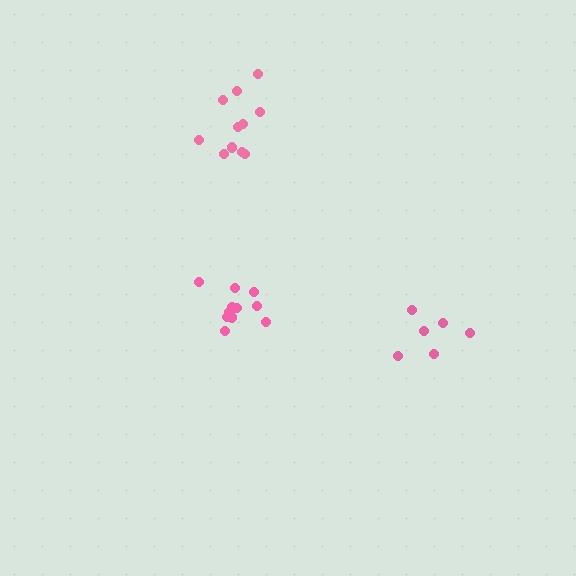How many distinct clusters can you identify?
There are 3 distinct clusters.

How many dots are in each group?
Group 1: 11 dots, Group 2: 11 dots, Group 3: 6 dots (28 total).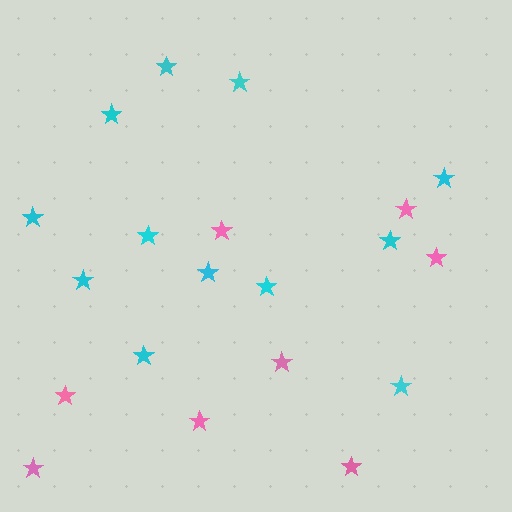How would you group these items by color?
There are 2 groups: one group of pink stars (8) and one group of cyan stars (12).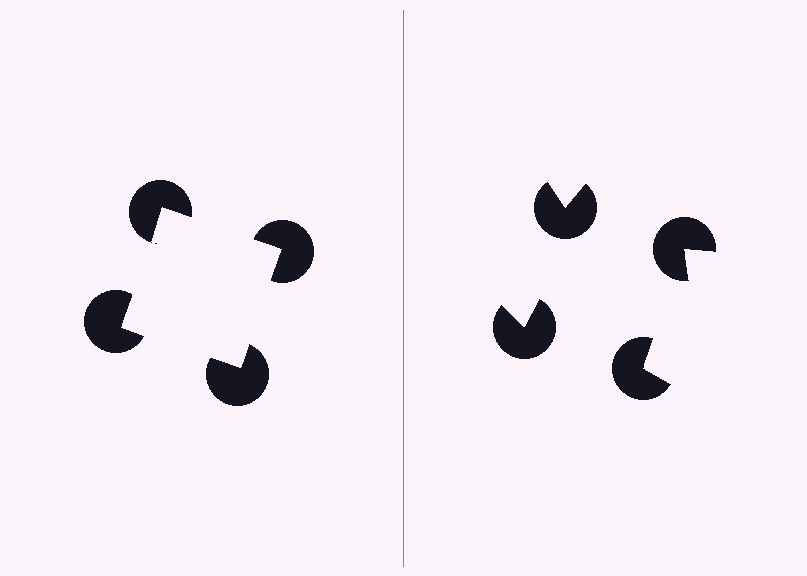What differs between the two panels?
The pac-man discs are positioned identically on both sides; only the wedge orientations differ. On the left they align to a square; on the right they are misaligned.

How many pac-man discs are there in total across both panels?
8 — 4 on each side.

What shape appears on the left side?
An illusory square.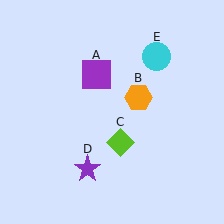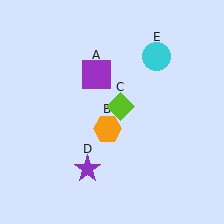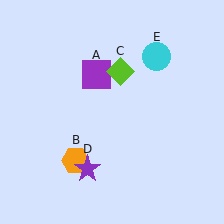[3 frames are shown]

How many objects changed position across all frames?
2 objects changed position: orange hexagon (object B), lime diamond (object C).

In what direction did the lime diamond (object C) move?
The lime diamond (object C) moved up.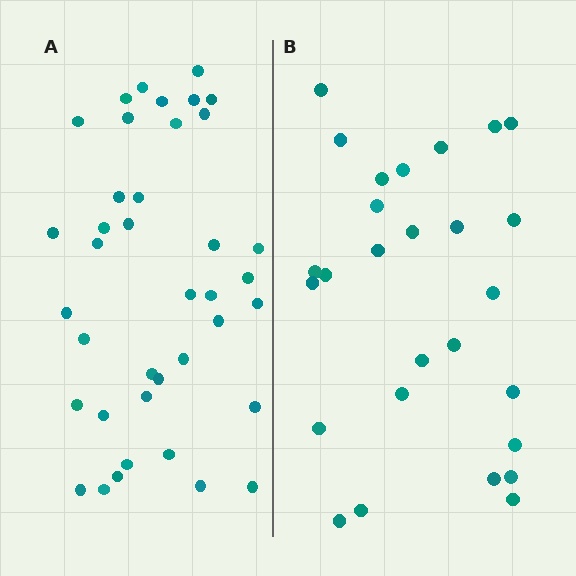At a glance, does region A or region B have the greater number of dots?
Region A (the left region) has more dots.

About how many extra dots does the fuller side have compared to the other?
Region A has roughly 12 or so more dots than region B.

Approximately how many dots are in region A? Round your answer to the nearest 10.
About 40 dots. (The exact count is 39, which rounds to 40.)